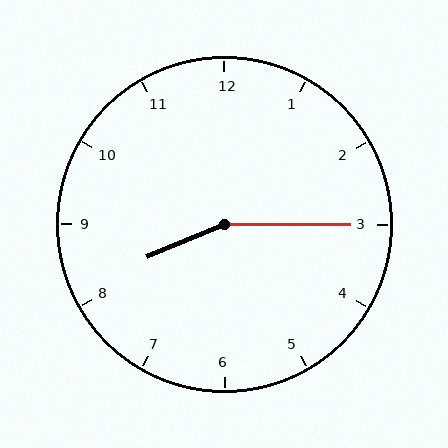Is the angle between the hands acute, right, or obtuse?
It is obtuse.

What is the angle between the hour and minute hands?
Approximately 158 degrees.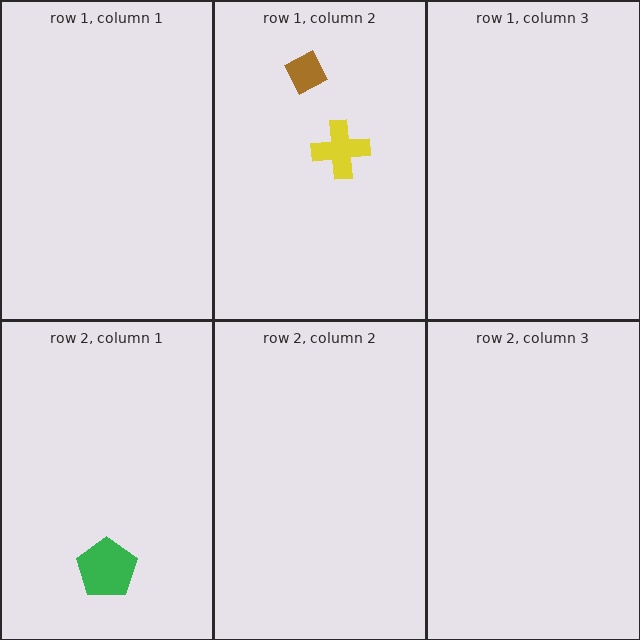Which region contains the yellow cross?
The row 1, column 2 region.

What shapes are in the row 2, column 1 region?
The green pentagon.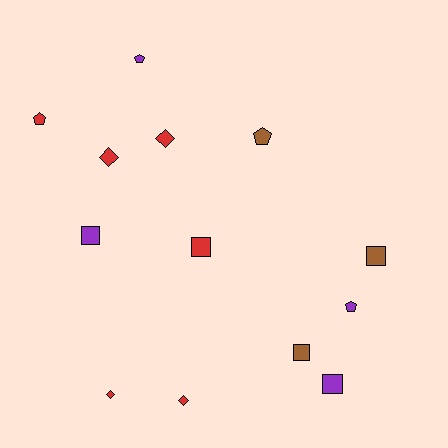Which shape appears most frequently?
Square, with 5 objects.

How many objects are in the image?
There are 13 objects.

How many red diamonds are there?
There are 4 red diamonds.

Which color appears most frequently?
Red, with 6 objects.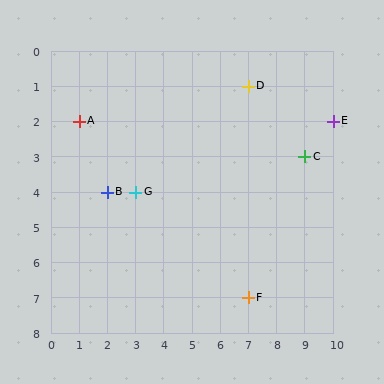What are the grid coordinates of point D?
Point D is at grid coordinates (7, 1).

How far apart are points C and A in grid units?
Points C and A are 8 columns and 1 row apart (about 8.1 grid units diagonally).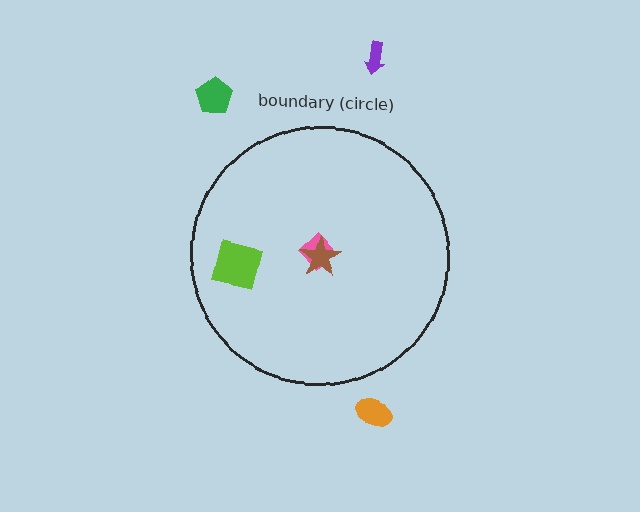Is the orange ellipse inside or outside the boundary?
Outside.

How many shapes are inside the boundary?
3 inside, 3 outside.